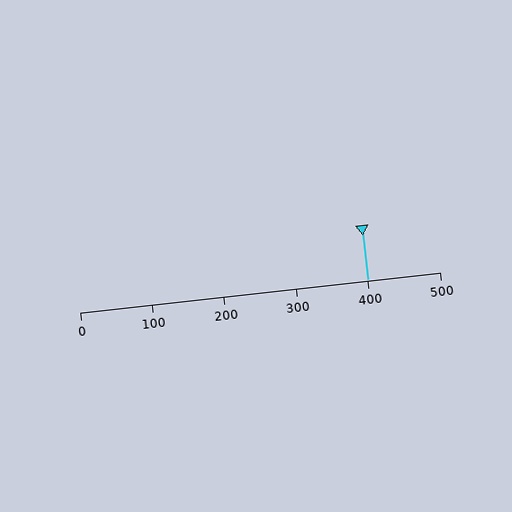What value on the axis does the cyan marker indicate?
The marker indicates approximately 400.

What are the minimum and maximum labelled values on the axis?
The axis runs from 0 to 500.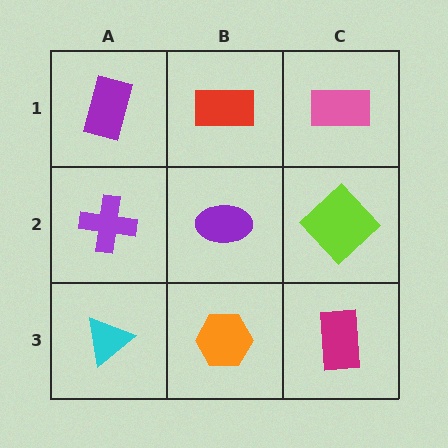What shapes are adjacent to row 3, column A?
A purple cross (row 2, column A), an orange hexagon (row 3, column B).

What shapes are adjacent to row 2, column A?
A purple rectangle (row 1, column A), a cyan triangle (row 3, column A), a purple ellipse (row 2, column B).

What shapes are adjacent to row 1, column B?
A purple ellipse (row 2, column B), a purple rectangle (row 1, column A), a pink rectangle (row 1, column C).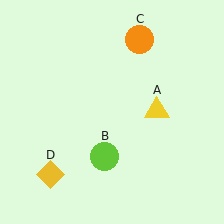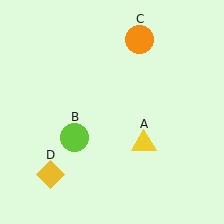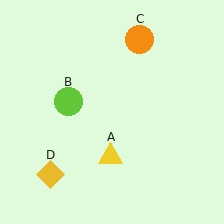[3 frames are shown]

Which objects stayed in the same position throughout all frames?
Orange circle (object C) and yellow diamond (object D) remained stationary.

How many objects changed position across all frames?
2 objects changed position: yellow triangle (object A), lime circle (object B).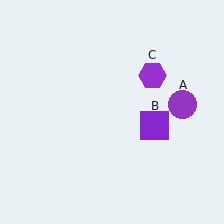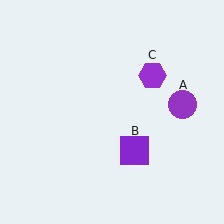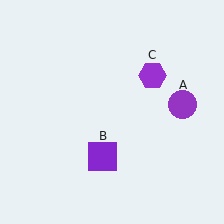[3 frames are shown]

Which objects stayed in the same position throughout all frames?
Purple circle (object A) and purple hexagon (object C) remained stationary.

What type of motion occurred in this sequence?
The purple square (object B) rotated clockwise around the center of the scene.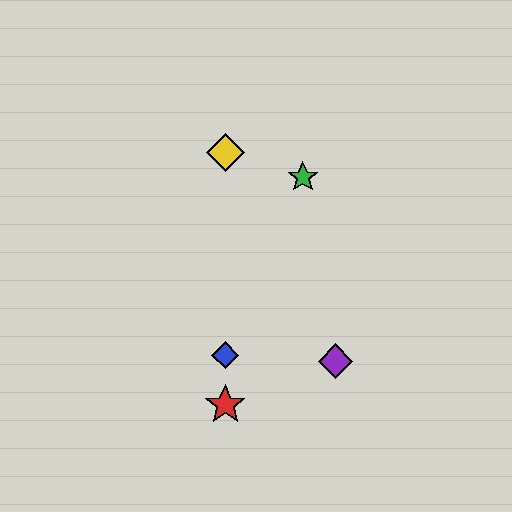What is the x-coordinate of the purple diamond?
The purple diamond is at x≈335.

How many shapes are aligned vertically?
3 shapes (the red star, the blue diamond, the yellow diamond) are aligned vertically.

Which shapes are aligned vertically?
The red star, the blue diamond, the yellow diamond are aligned vertically.